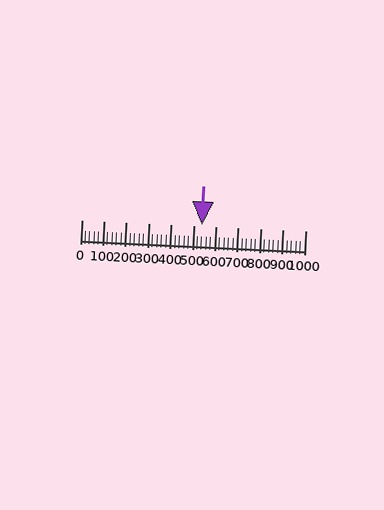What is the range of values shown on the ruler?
The ruler shows values from 0 to 1000.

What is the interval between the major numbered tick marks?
The major tick marks are spaced 100 units apart.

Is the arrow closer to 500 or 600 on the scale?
The arrow is closer to 500.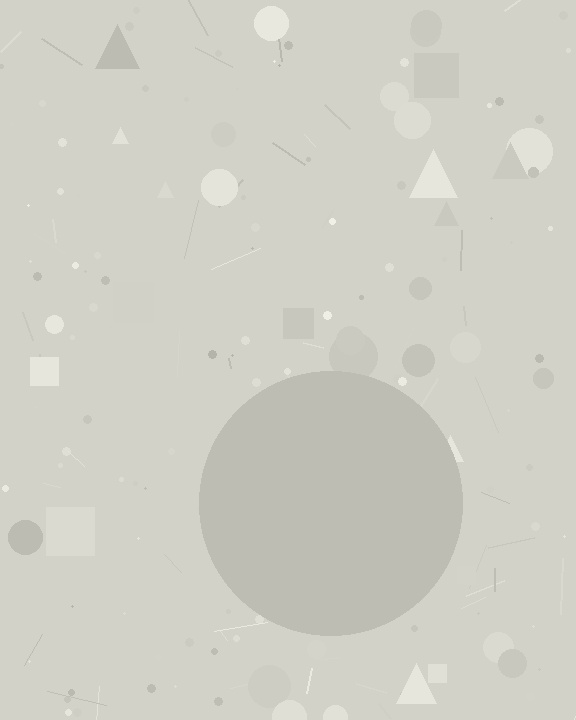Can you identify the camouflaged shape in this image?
The camouflaged shape is a circle.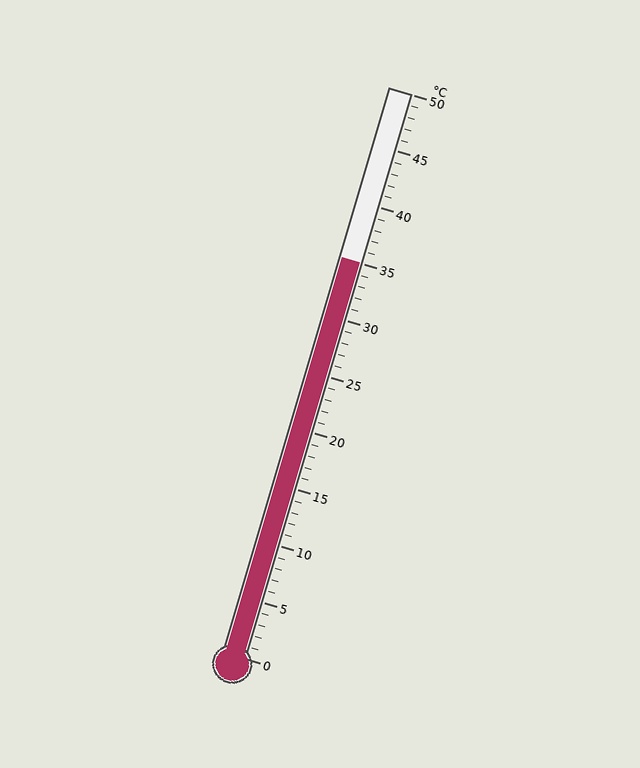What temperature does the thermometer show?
The thermometer shows approximately 35°C.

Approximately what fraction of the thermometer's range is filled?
The thermometer is filled to approximately 70% of its range.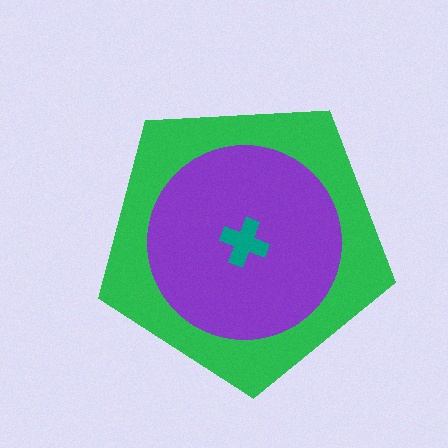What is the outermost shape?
The green pentagon.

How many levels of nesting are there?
3.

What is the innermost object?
The teal cross.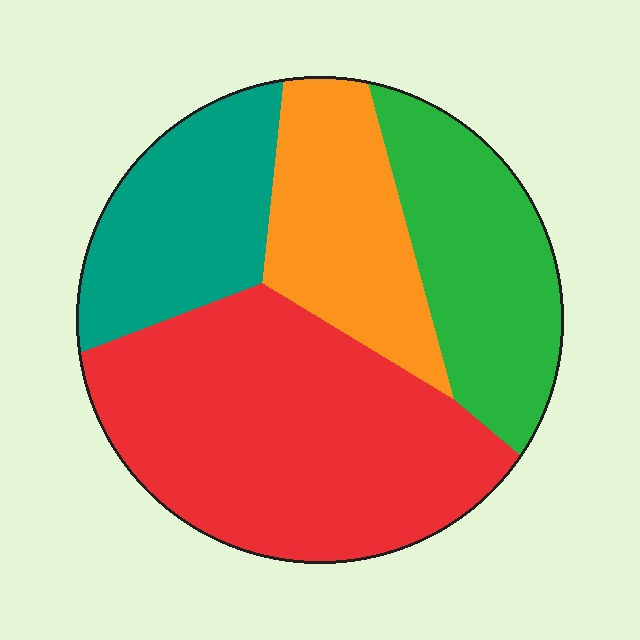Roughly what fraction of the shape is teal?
Teal takes up less than a quarter of the shape.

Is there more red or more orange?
Red.